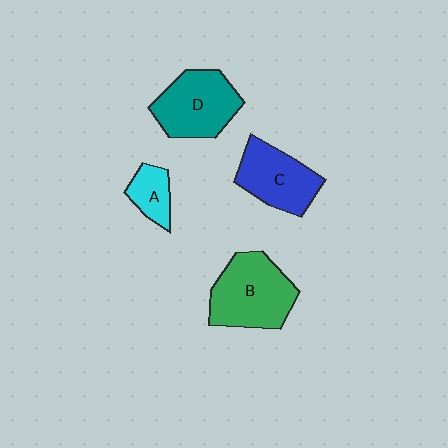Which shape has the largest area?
Shape B (green).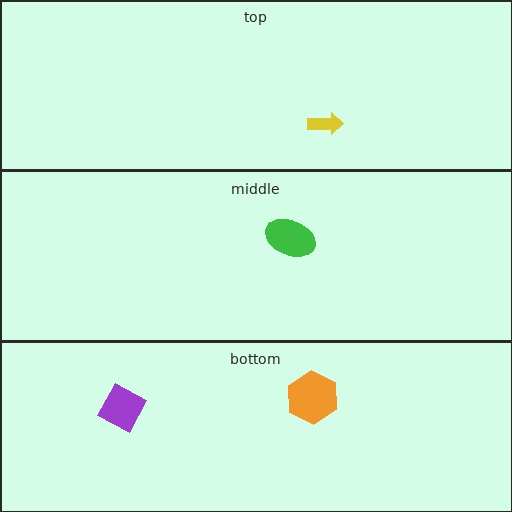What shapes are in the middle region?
The green ellipse.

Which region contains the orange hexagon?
The bottom region.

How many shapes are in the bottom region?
2.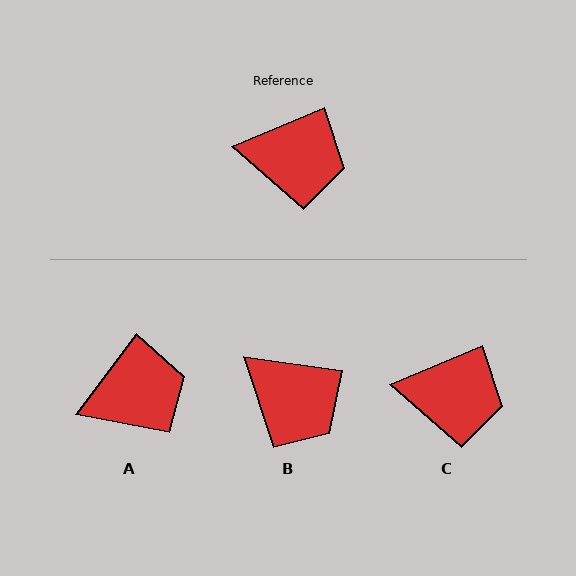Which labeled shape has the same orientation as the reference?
C.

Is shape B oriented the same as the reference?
No, it is off by about 31 degrees.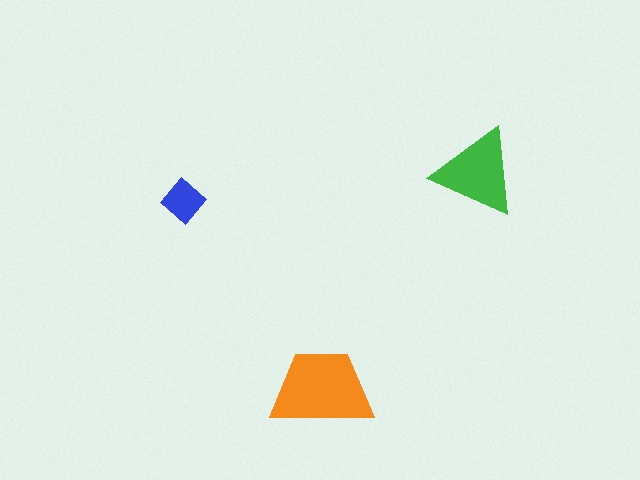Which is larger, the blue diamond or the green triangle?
The green triangle.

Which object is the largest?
The orange trapezoid.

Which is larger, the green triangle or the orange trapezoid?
The orange trapezoid.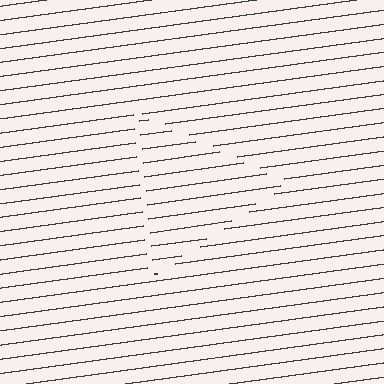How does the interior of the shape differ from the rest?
The interior of the shape contains the same grating, shifted by half a period — the contour is defined by the phase discontinuity where line-ends from the inner and outer gratings abut.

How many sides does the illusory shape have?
3 sides — the line-ends trace a triangle.